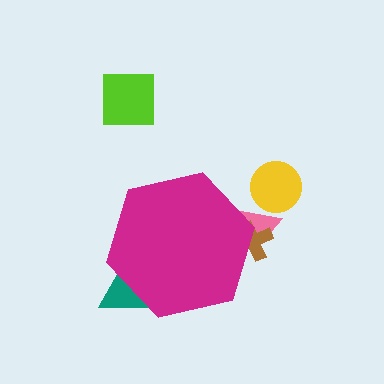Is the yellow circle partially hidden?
No, the yellow circle is fully visible.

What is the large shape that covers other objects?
A magenta hexagon.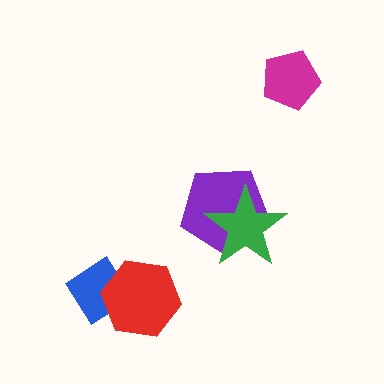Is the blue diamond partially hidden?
Yes, it is partially covered by another shape.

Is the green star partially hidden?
No, no other shape covers it.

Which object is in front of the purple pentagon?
The green star is in front of the purple pentagon.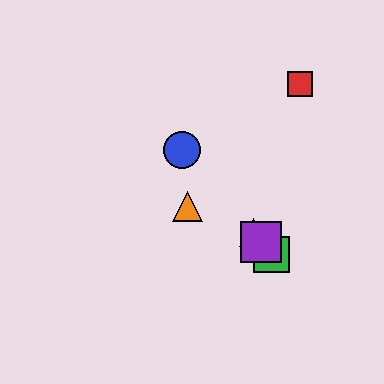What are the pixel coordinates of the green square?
The green square is at (271, 254).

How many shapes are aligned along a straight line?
4 shapes (the blue circle, the green square, the yellow triangle, the purple square) are aligned along a straight line.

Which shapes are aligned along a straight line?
The blue circle, the green square, the yellow triangle, the purple square are aligned along a straight line.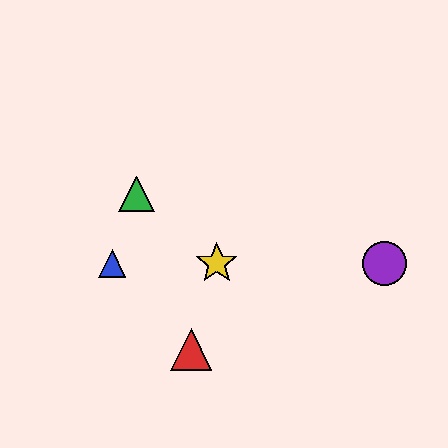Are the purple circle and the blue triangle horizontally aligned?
Yes, both are at y≈263.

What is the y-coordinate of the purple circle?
The purple circle is at y≈263.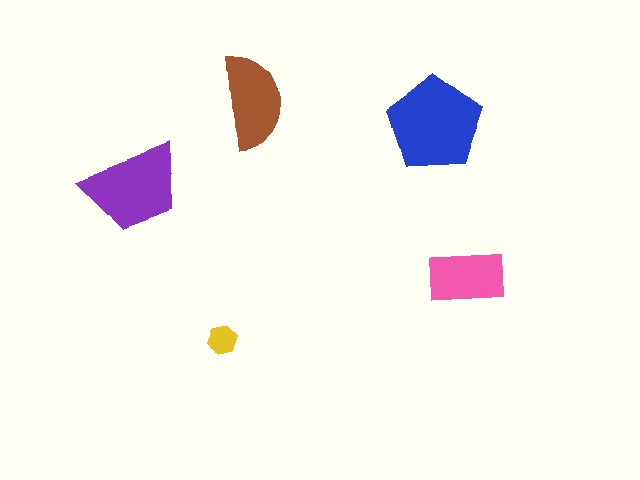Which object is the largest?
The blue pentagon.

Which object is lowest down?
The yellow hexagon is bottommost.